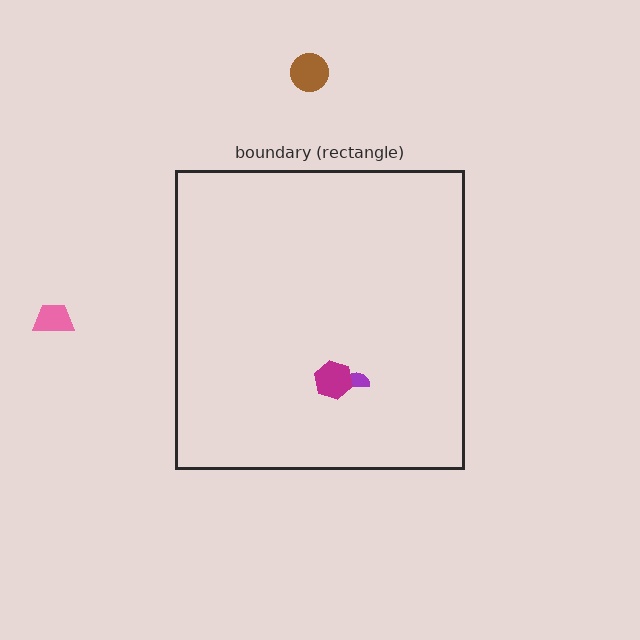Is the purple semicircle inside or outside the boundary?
Inside.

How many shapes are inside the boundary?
2 inside, 2 outside.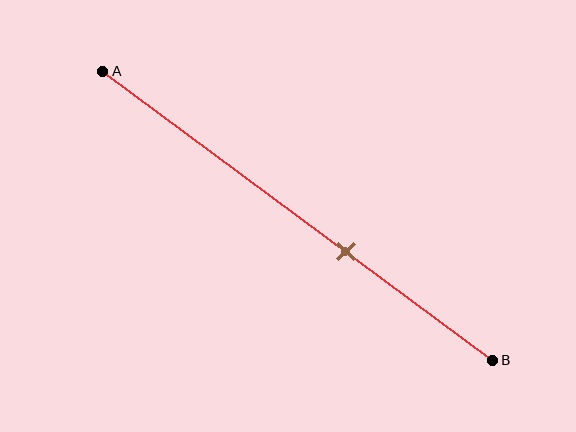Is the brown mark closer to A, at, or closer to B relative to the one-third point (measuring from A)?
The brown mark is closer to point B than the one-third point of segment AB.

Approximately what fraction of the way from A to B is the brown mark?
The brown mark is approximately 60% of the way from A to B.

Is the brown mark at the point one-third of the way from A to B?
No, the mark is at about 60% from A, not at the 33% one-third point.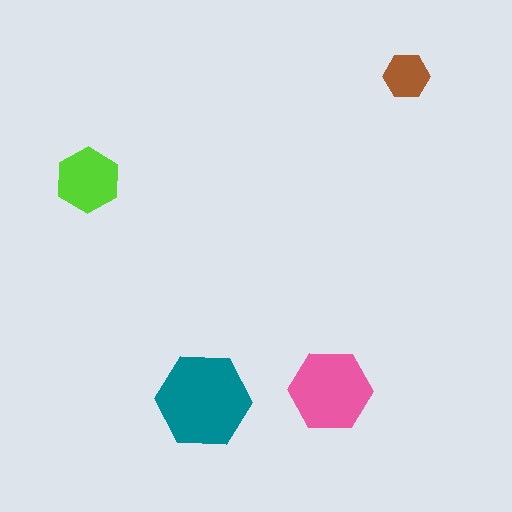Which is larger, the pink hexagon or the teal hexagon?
The teal one.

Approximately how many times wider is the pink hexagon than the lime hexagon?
About 1.5 times wider.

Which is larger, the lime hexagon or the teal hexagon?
The teal one.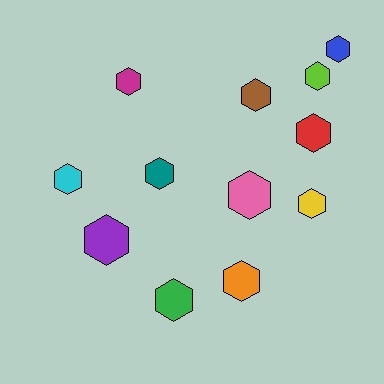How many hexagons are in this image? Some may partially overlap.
There are 12 hexagons.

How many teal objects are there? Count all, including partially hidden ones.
There is 1 teal object.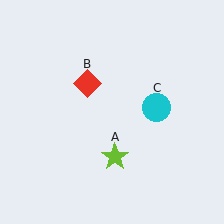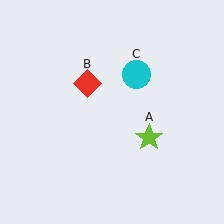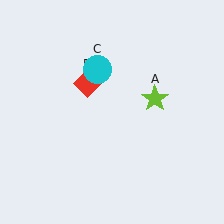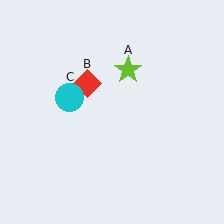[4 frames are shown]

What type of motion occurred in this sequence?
The lime star (object A), cyan circle (object C) rotated counterclockwise around the center of the scene.